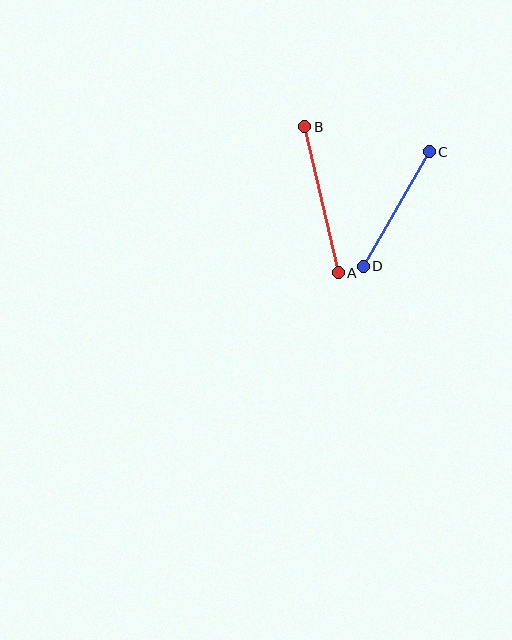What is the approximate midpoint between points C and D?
The midpoint is at approximately (396, 209) pixels.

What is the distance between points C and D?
The distance is approximately 132 pixels.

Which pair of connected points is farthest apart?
Points A and B are farthest apart.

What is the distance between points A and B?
The distance is approximately 150 pixels.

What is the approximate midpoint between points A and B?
The midpoint is at approximately (322, 200) pixels.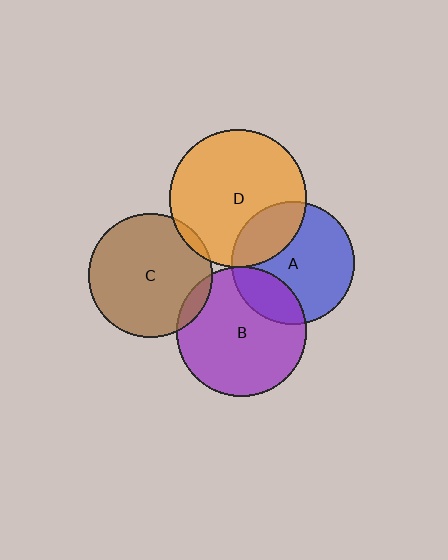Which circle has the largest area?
Circle D (orange).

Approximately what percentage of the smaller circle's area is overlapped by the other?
Approximately 5%.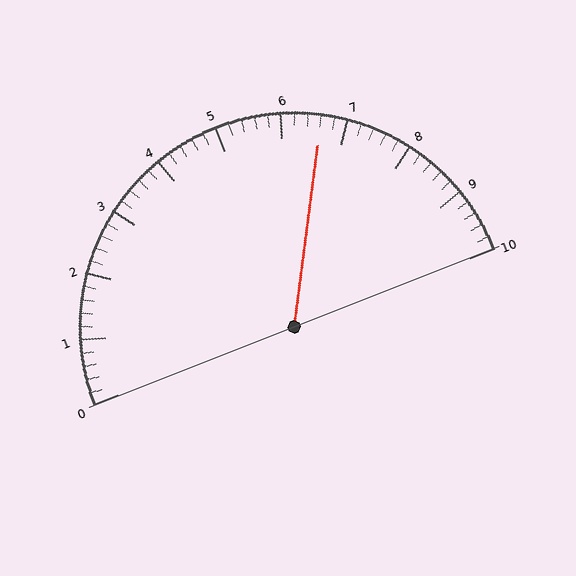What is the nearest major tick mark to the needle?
The nearest major tick mark is 7.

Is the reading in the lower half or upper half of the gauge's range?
The reading is in the upper half of the range (0 to 10).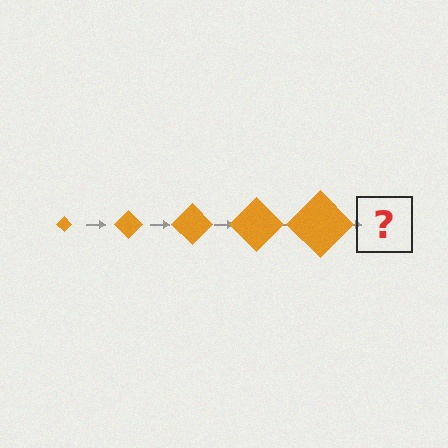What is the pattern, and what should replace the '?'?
The pattern is that the diamond gets progressively larger each step. The '?' should be an orange diamond, larger than the previous one.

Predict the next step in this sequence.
The next step is an orange diamond, larger than the previous one.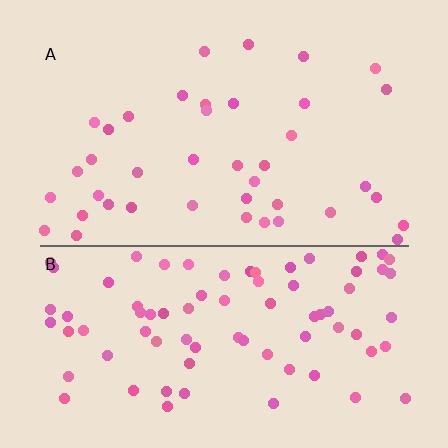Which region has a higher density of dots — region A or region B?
B (the bottom).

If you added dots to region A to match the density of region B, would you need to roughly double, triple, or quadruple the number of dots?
Approximately double.